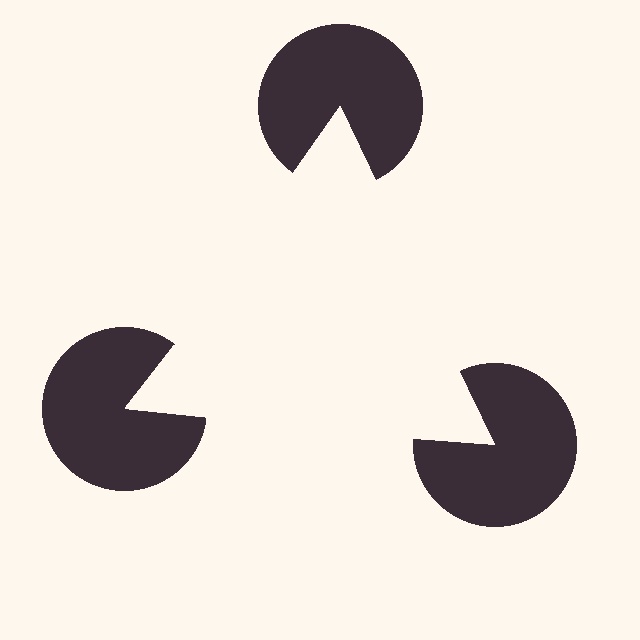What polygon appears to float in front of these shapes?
An illusory triangle — its edges are inferred from the aligned wedge cuts in the pac-man discs, not physically drawn.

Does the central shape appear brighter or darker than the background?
It typically appears slightly brighter than the background, even though no actual brightness change is drawn.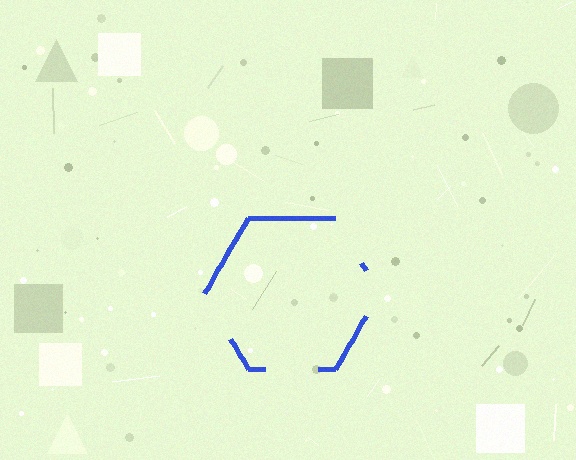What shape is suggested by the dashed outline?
The dashed outline suggests a hexagon.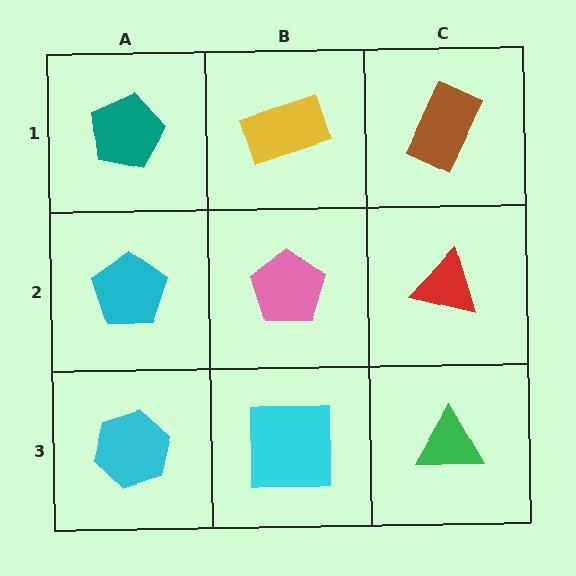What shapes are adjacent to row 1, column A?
A cyan pentagon (row 2, column A), a yellow rectangle (row 1, column B).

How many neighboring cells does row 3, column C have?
2.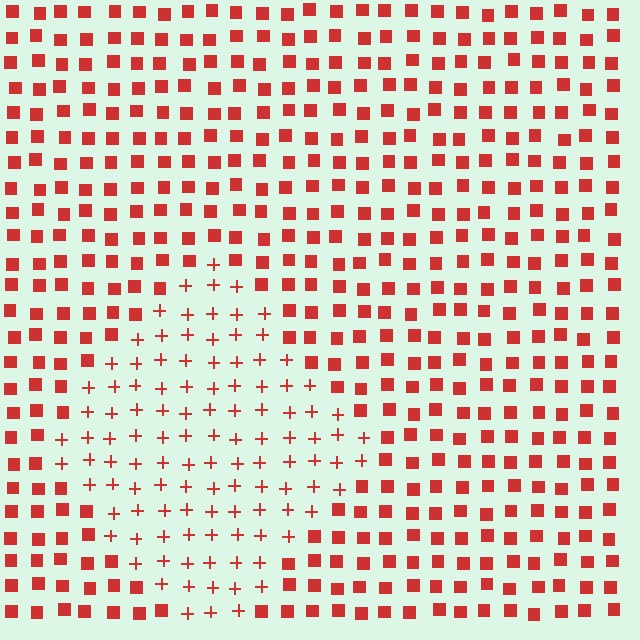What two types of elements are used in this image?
The image uses plus signs inside the diamond region and squares outside it.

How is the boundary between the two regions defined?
The boundary is defined by a change in element shape: plus signs inside vs. squares outside. All elements share the same color and spacing.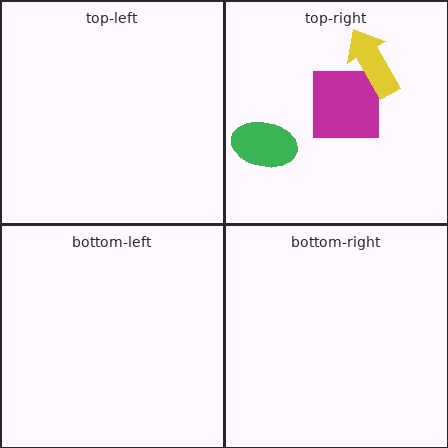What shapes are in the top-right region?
The magenta square, the green ellipse, the yellow arrow.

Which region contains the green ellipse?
The top-right region.